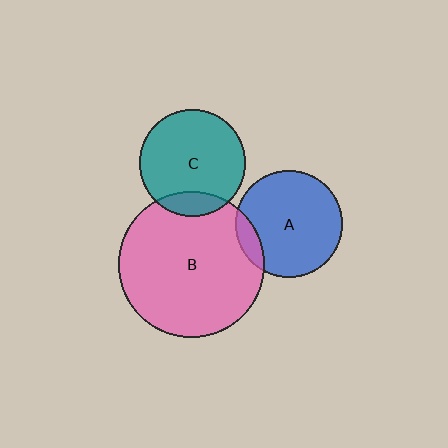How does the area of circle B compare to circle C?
Approximately 1.9 times.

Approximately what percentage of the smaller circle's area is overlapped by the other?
Approximately 15%.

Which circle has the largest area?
Circle B (pink).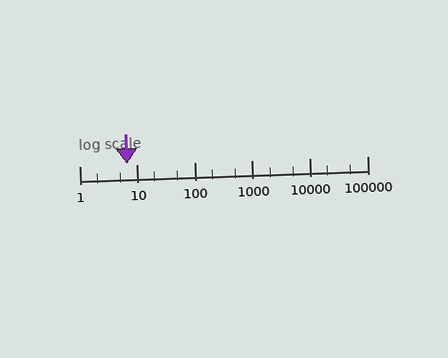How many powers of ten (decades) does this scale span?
The scale spans 5 decades, from 1 to 100000.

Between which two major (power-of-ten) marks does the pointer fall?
The pointer is between 1 and 10.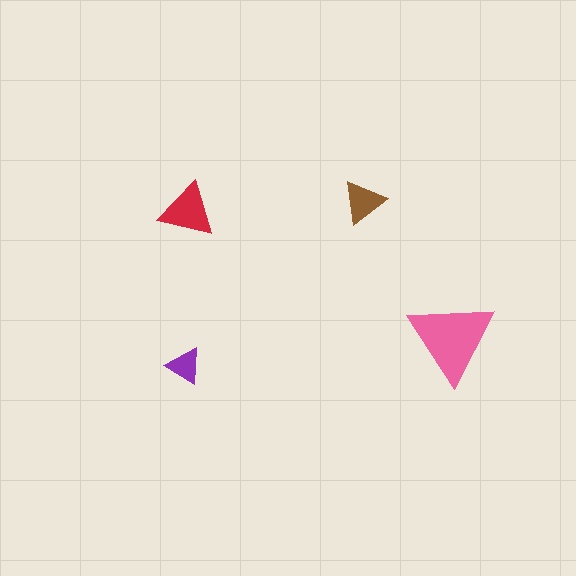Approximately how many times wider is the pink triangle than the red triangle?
About 1.5 times wider.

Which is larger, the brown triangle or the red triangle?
The red one.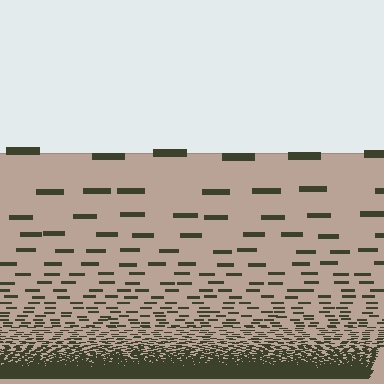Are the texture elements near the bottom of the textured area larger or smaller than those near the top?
Smaller. The gradient is inverted — elements near the bottom are smaller and denser.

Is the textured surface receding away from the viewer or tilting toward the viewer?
The surface appears to tilt toward the viewer. Texture elements get larger and sparser toward the top.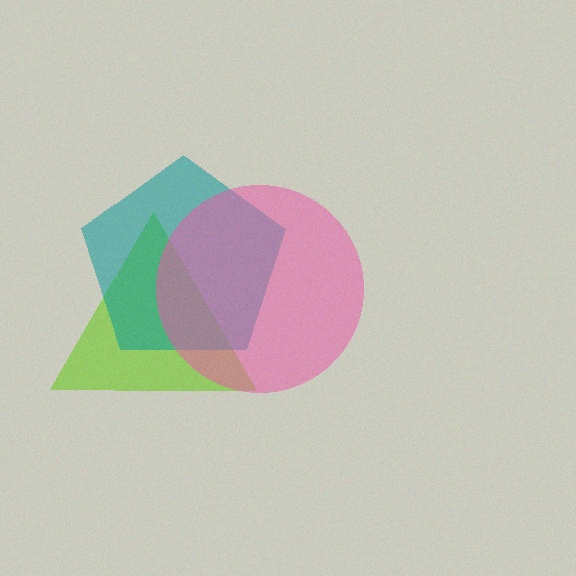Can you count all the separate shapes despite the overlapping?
Yes, there are 3 separate shapes.